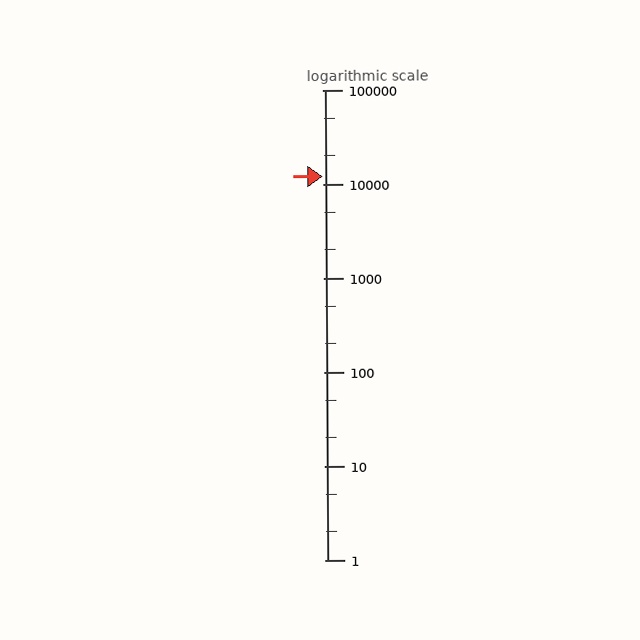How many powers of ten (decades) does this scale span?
The scale spans 5 decades, from 1 to 100000.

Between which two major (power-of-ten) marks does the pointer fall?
The pointer is between 10000 and 100000.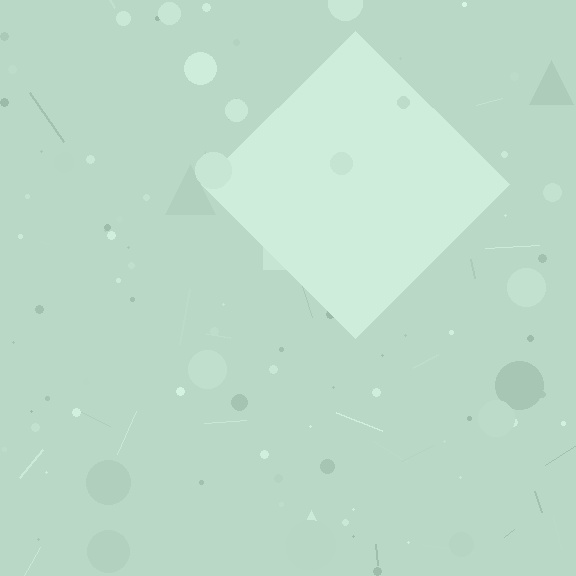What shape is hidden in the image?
A diamond is hidden in the image.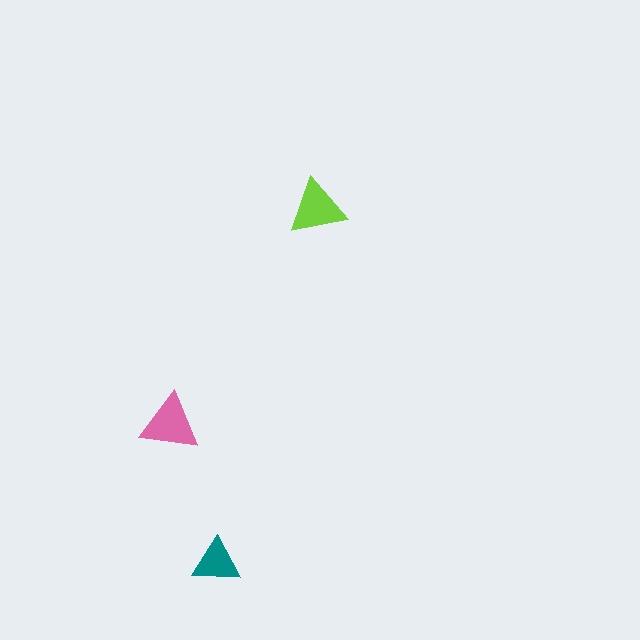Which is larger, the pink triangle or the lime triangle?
The pink one.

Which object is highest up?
The lime triangle is topmost.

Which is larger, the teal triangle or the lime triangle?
The lime one.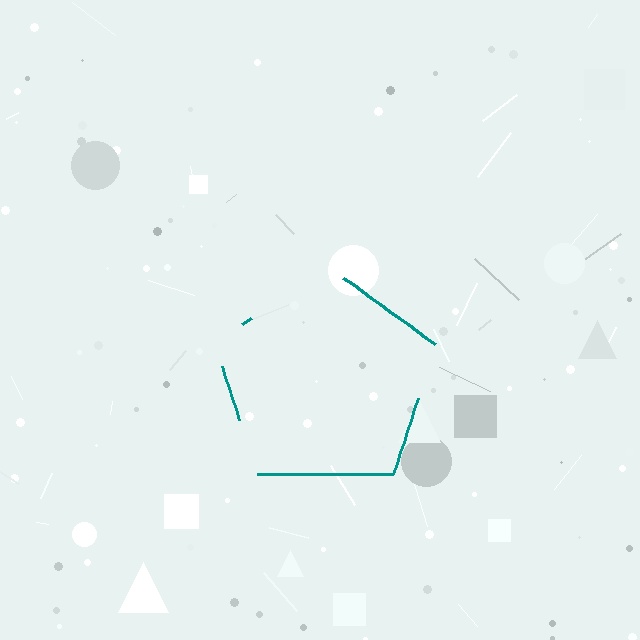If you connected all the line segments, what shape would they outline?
They would outline a pentagon.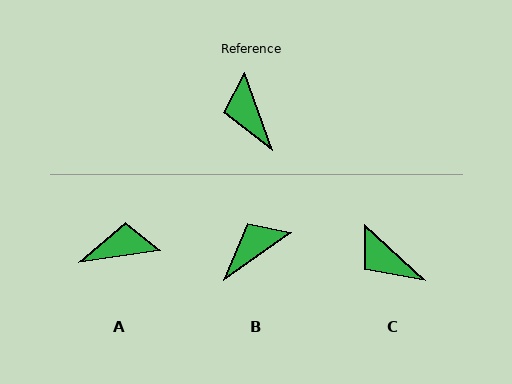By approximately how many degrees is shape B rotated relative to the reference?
Approximately 74 degrees clockwise.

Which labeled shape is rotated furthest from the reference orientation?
A, about 101 degrees away.